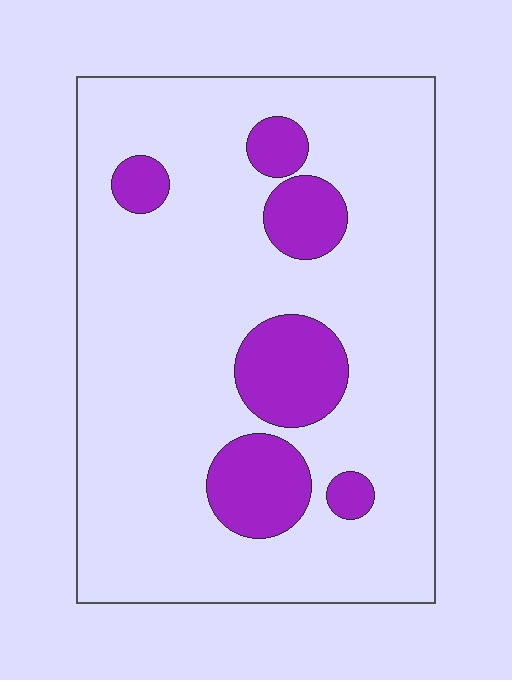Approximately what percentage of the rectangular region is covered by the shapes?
Approximately 15%.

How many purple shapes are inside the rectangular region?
6.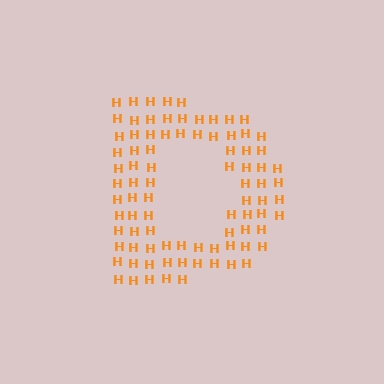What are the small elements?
The small elements are letter H's.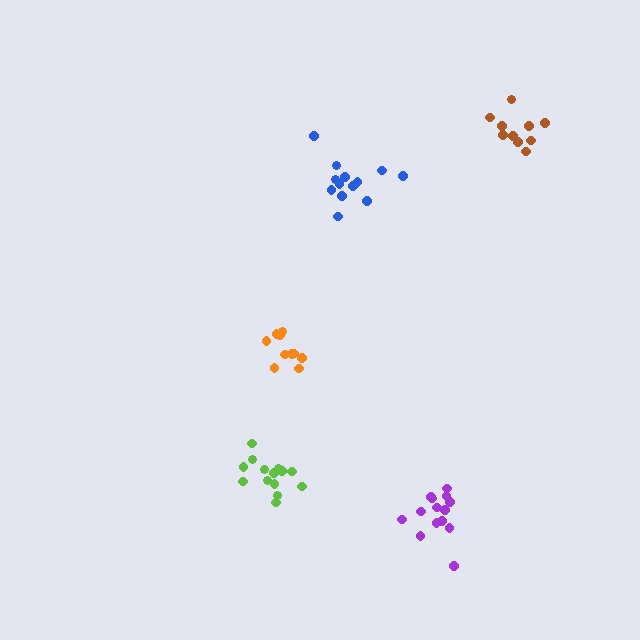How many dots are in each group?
Group 1: 13 dots, Group 2: 14 dots, Group 3: 10 dots, Group 4: 14 dots, Group 5: 10 dots (61 total).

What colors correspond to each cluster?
The clusters are colored: blue, purple, brown, lime, orange.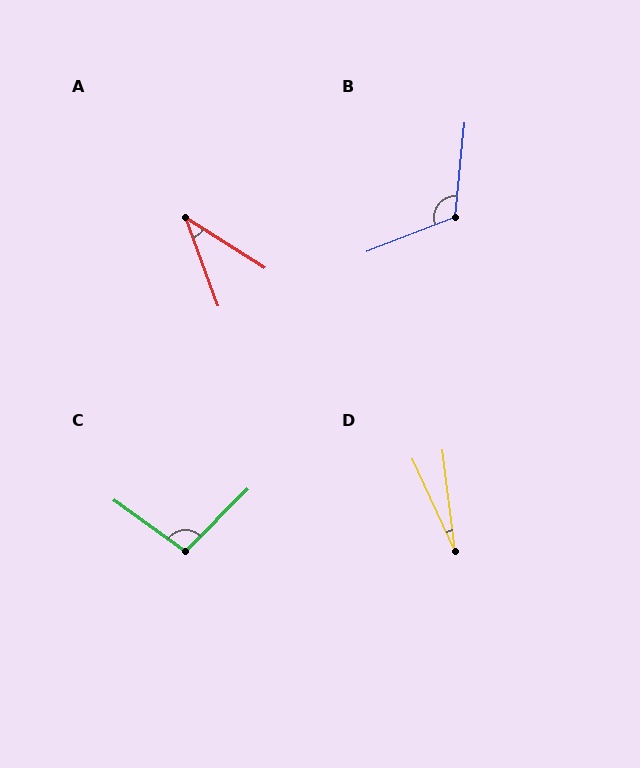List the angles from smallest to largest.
D (18°), A (37°), C (100°), B (117°).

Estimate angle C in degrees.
Approximately 100 degrees.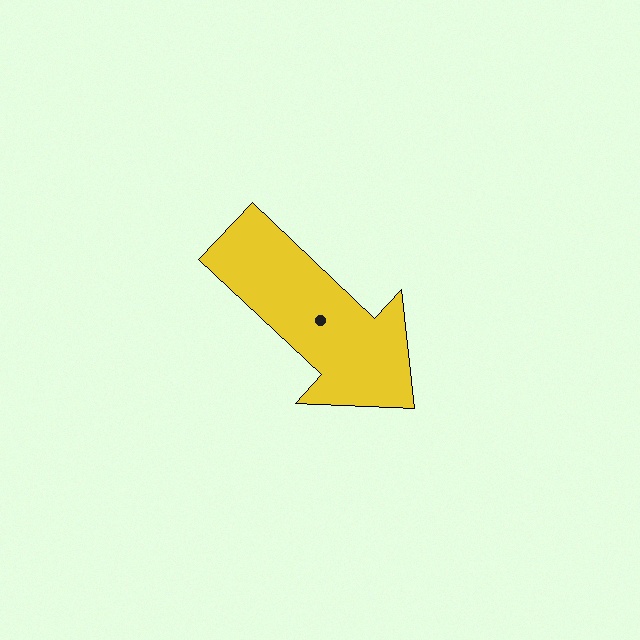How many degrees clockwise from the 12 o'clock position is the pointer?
Approximately 133 degrees.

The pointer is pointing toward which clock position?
Roughly 4 o'clock.